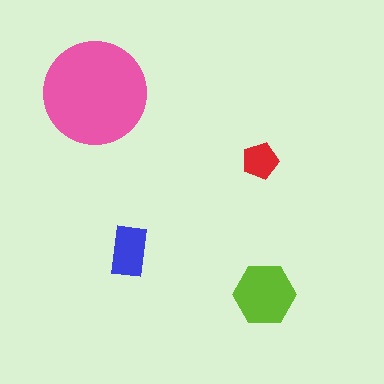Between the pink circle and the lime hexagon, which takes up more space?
The pink circle.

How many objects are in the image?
There are 4 objects in the image.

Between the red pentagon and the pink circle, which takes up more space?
The pink circle.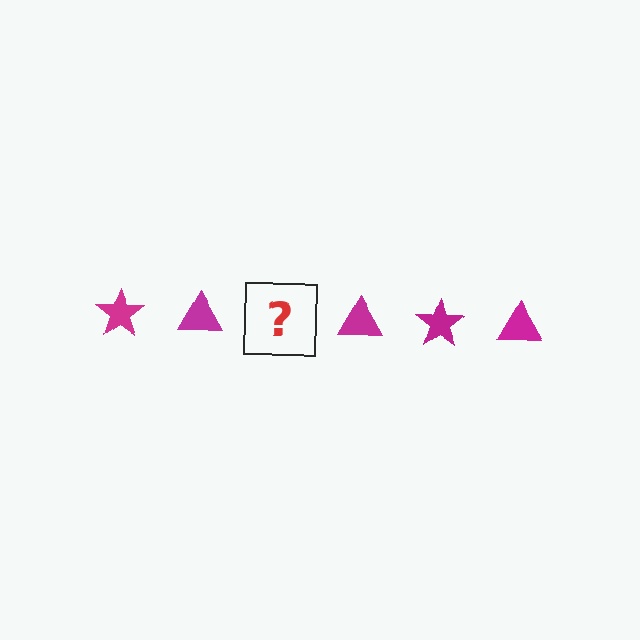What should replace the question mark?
The question mark should be replaced with a magenta star.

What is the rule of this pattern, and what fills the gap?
The rule is that the pattern cycles through star, triangle shapes in magenta. The gap should be filled with a magenta star.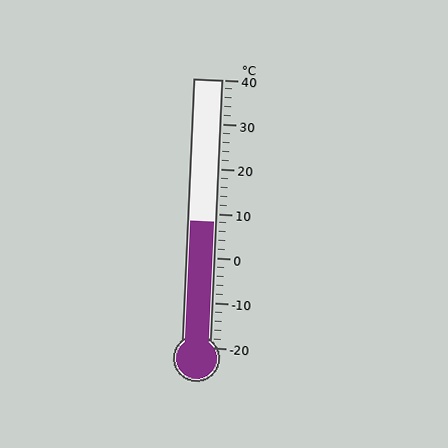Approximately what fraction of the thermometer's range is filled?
The thermometer is filled to approximately 45% of its range.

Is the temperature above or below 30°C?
The temperature is below 30°C.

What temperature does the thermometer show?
The thermometer shows approximately 8°C.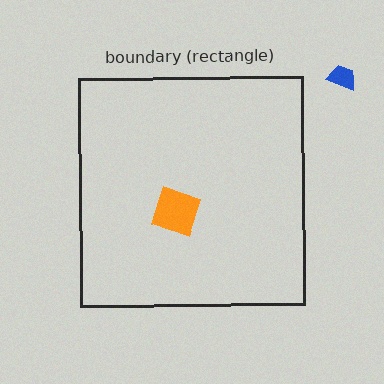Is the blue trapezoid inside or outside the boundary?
Outside.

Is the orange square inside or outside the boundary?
Inside.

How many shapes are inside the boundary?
1 inside, 1 outside.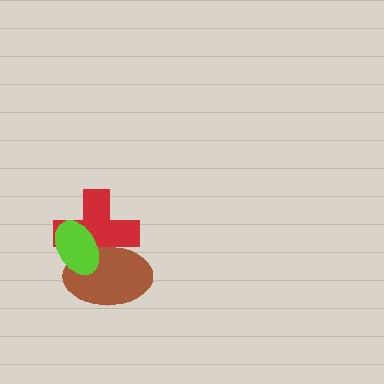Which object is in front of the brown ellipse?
The lime ellipse is in front of the brown ellipse.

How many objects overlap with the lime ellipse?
2 objects overlap with the lime ellipse.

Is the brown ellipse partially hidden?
Yes, it is partially covered by another shape.